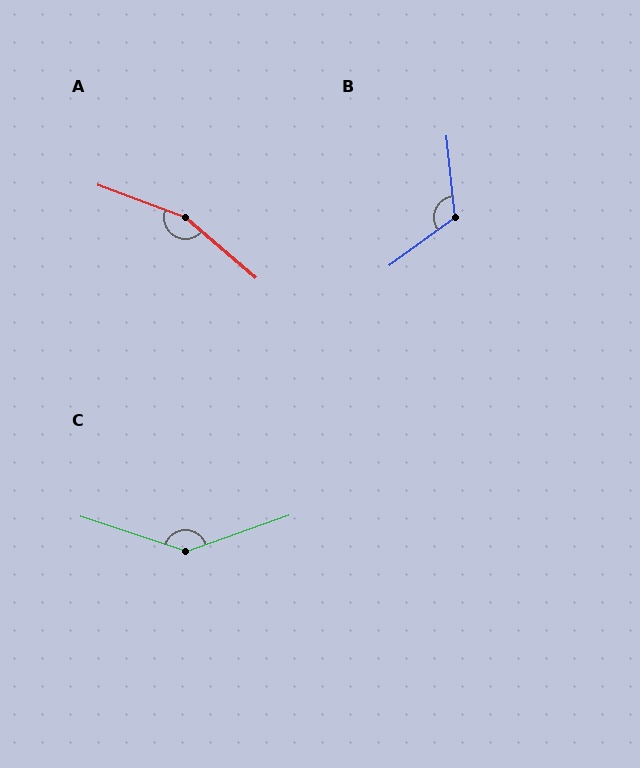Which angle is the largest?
A, at approximately 160 degrees.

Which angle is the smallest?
B, at approximately 120 degrees.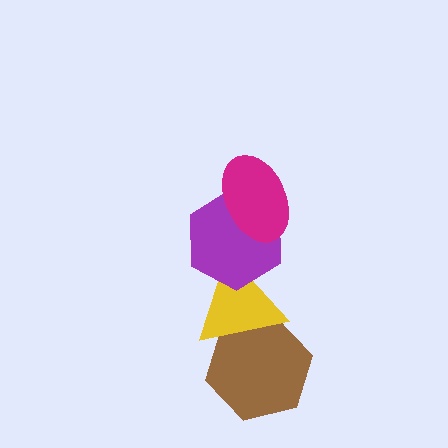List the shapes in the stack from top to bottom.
From top to bottom: the magenta ellipse, the purple hexagon, the yellow triangle, the brown hexagon.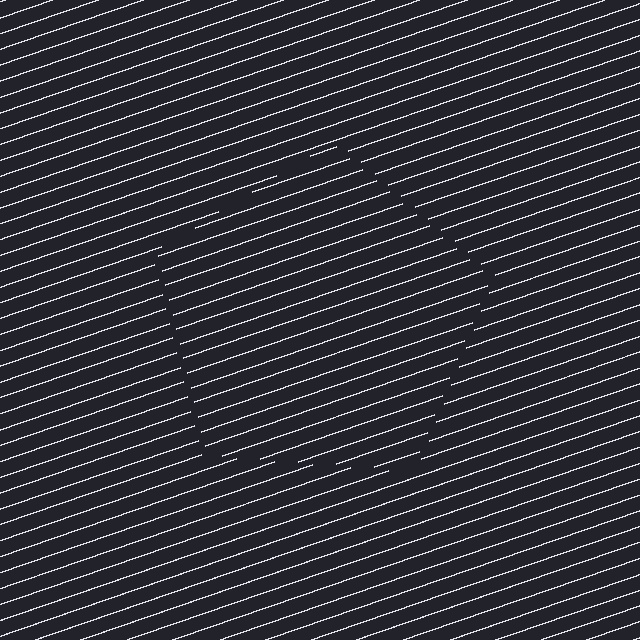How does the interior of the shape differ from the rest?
The interior of the shape contains the same grating, shifted by half a period — the contour is defined by the phase discontinuity where line-ends from the inner and outer gratings abut.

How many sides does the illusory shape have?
5 sides — the line-ends trace a pentagon.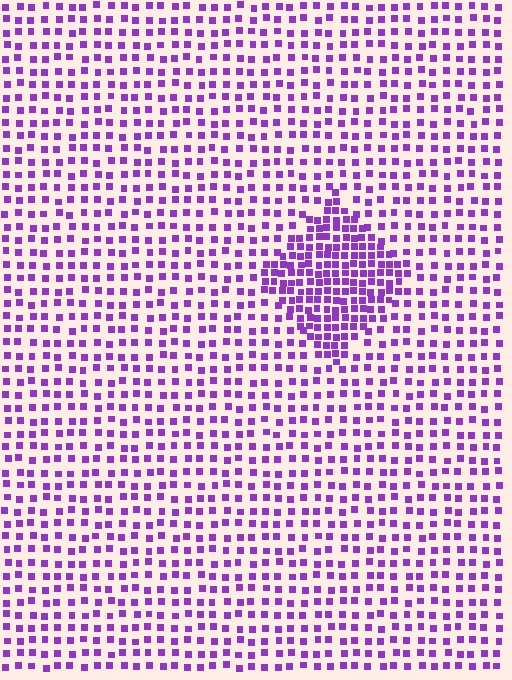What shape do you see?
I see a diamond.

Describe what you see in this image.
The image contains small purple elements arranged at two different densities. A diamond-shaped region is visible where the elements are more densely packed than the surrounding area.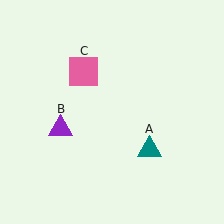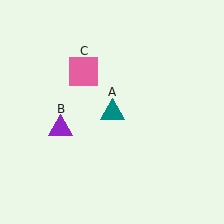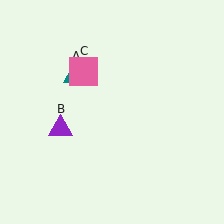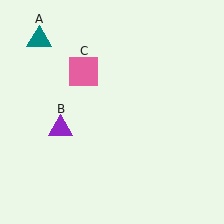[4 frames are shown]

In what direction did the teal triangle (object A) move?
The teal triangle (object A) moved up and to the left.